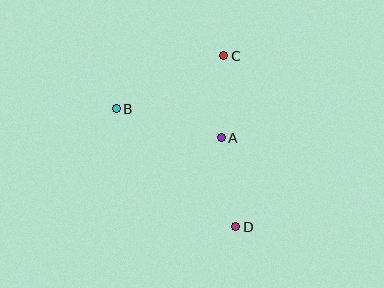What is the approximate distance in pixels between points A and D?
The distance between A and D is approximately 90 pixels.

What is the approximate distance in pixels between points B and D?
The distance between B and D is approximately 168 pixels.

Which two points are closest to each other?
Points A and C are closest to each other.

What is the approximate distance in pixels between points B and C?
The distance between B and C is approximately 120 pixels.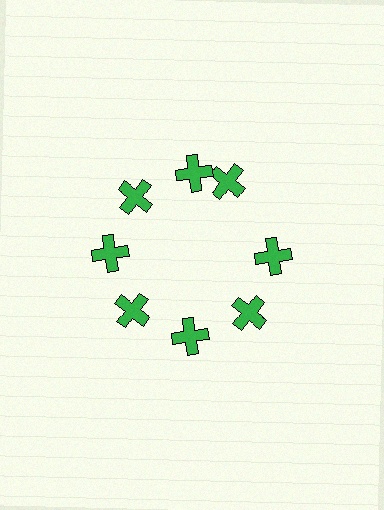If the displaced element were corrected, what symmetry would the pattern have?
It would have 8-fold rotational symmetry — the pattern would map onto itself every 45 degrees.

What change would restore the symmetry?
The symmetry would be restored by rotating it back into even spacing with its neighbors so that all 8 crosses sit at equal angles and equal distance from the center.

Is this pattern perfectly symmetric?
No. The 8 green crosses are arranged in a ring, but one element near the 2 o'clock position is rotated out of alignment along the ring, breaking the 8-fold rotational symmetry.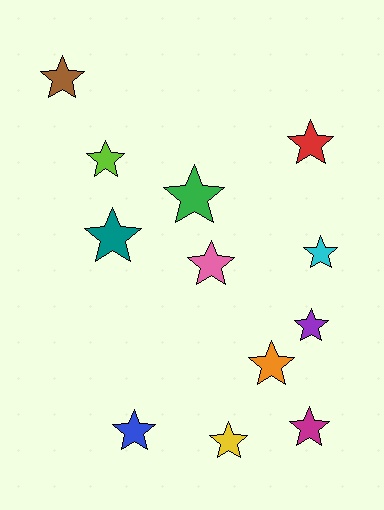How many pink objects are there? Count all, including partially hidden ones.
There is 1 pink object.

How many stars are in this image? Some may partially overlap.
There are 12 stars.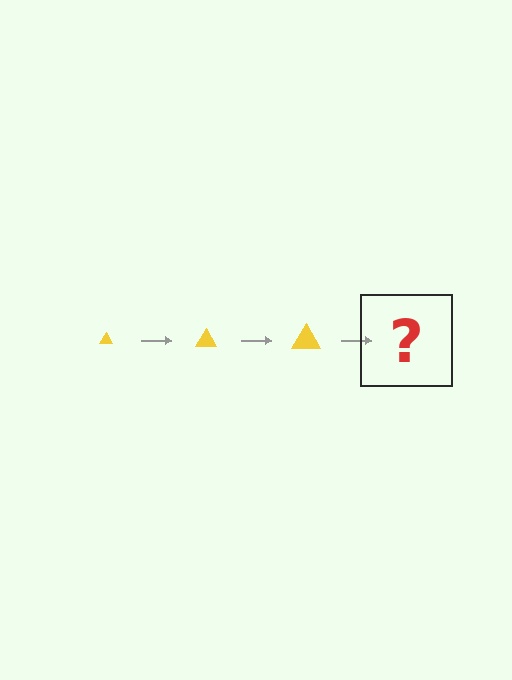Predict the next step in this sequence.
The next step is a yellow triangle, larger than the previous one.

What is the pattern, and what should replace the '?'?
The pattern is that the triangle gets progressively larger each step. The '?' should be a yellow triangle, larger than the previous one.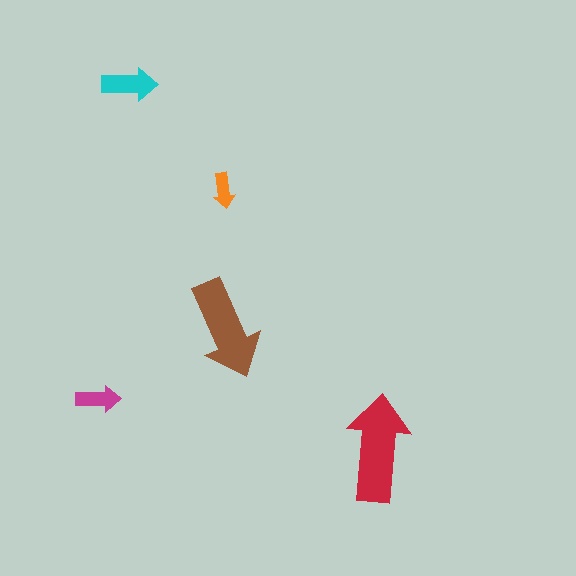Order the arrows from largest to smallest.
the red one, the brown one, the cyan one, the magenta one, the orange one.